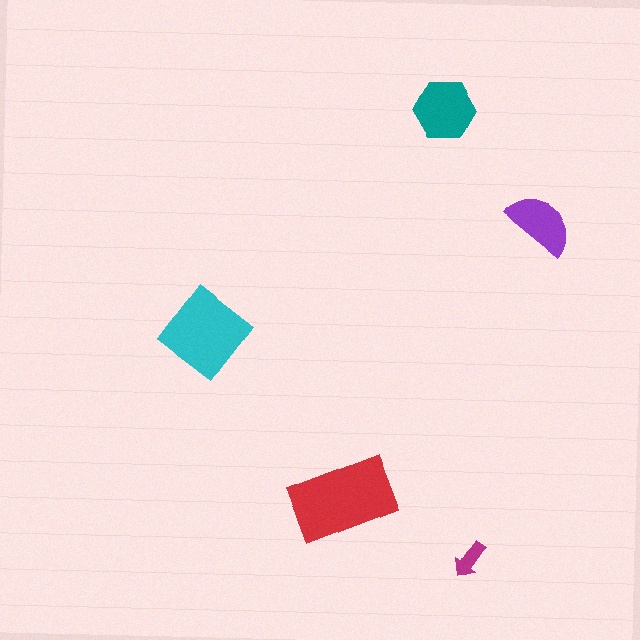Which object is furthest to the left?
The cyan diamond is leftmost.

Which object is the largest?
The red rectangle.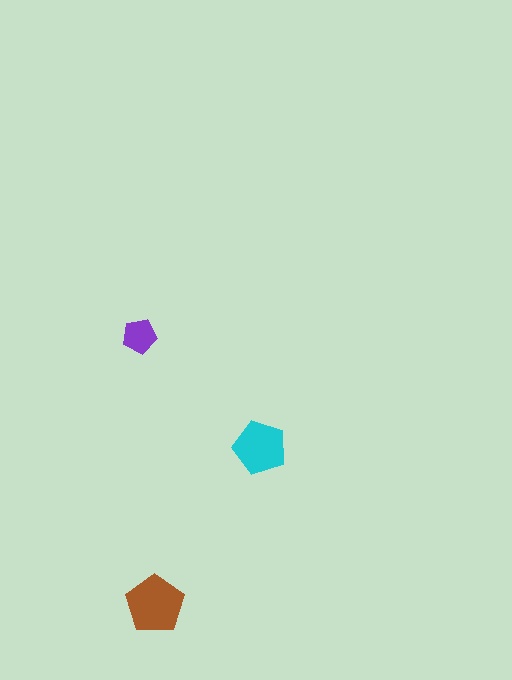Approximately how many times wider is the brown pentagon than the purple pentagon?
About 1.5 times wider.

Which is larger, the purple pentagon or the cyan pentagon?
The cyan one.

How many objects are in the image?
There are 3 objects in the image.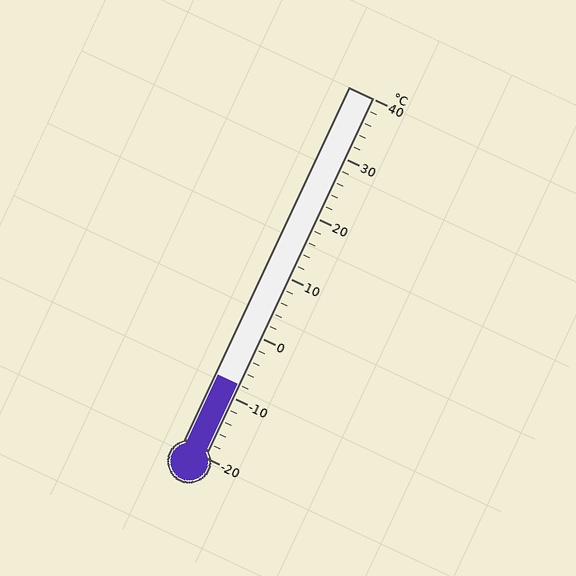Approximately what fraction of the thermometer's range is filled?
The thermometer is filled to approximately 20% of its range.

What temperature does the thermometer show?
The thermometer shows approximately -8°C.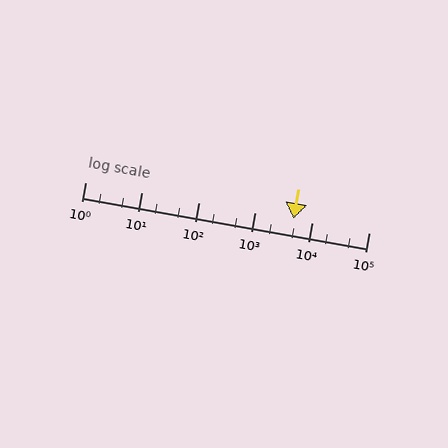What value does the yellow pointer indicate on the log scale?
The pointer indicates approximately 4700.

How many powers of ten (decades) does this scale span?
The scale spans 5 decades, from 1 to 100000.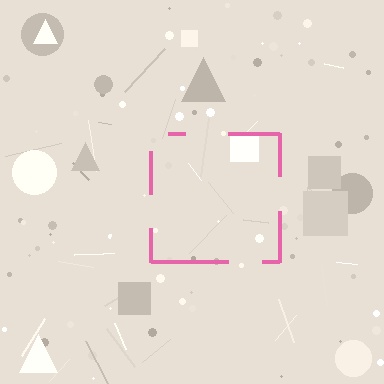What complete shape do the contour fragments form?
The contour fragments form a square.